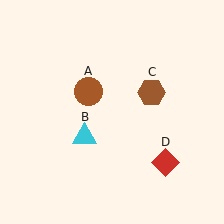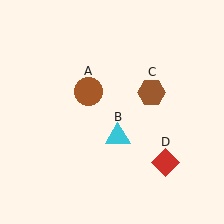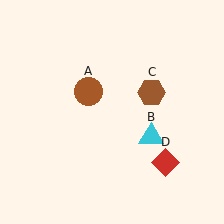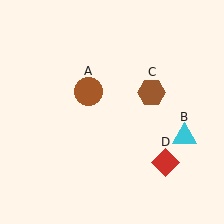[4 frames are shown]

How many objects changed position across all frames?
1 object changed position: cyan triangle (object B).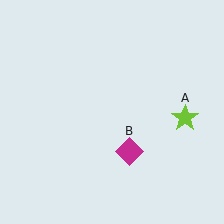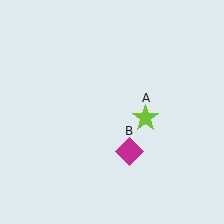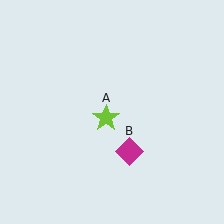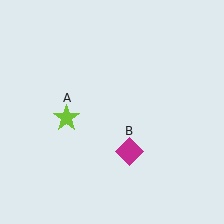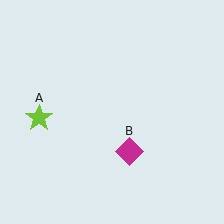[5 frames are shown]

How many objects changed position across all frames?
1 object changed position: lime star (object A).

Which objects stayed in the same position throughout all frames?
Magenta diamond (object B) remained stationary.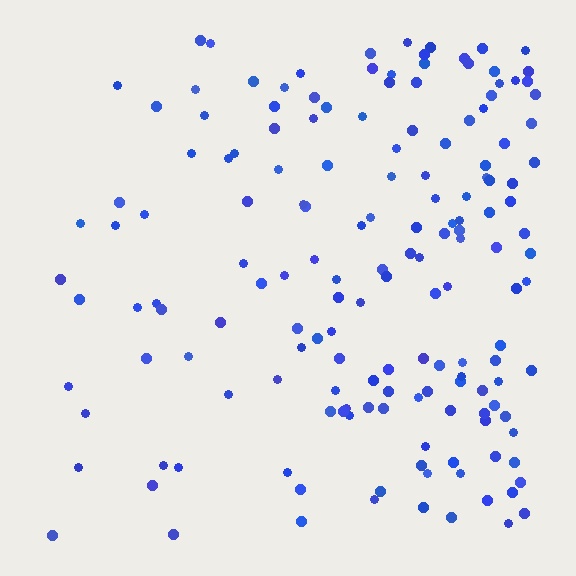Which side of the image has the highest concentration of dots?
The right.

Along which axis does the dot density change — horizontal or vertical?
Horizontal.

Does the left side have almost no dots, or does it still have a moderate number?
Still a moderate number, just noticeably fewer than the right.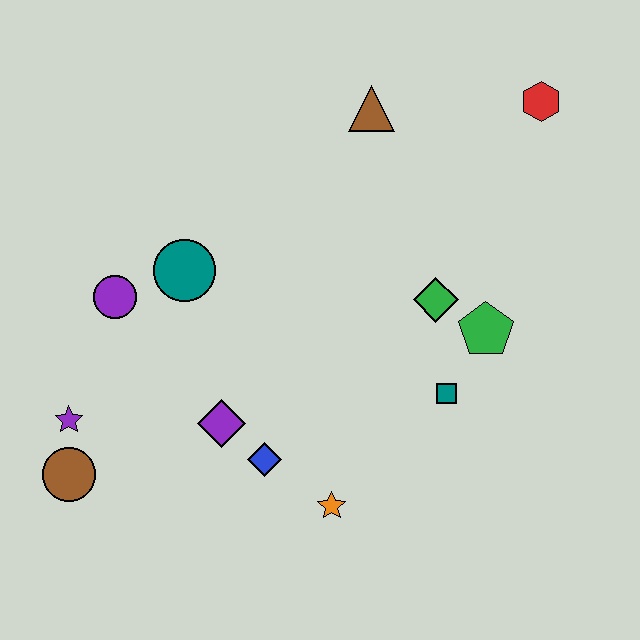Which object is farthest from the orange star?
The red hexagon is farthest from the orange star.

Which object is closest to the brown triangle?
The red hexagon is closest to the brown triangle.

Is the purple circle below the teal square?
No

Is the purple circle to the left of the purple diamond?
Yes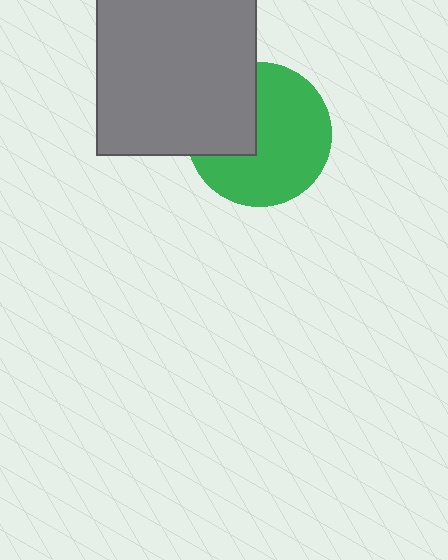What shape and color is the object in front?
The object in front is a gray square.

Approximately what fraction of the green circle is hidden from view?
Roughly 33% of the green circle is hidden behind the gray square.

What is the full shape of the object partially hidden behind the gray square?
The partially hidden object is a green circle.